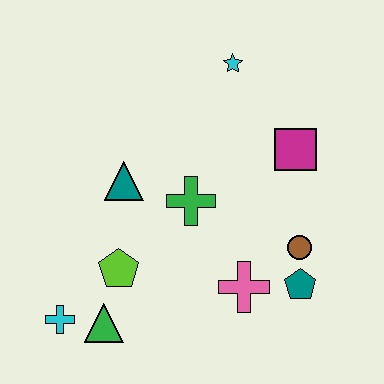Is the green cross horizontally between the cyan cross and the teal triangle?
No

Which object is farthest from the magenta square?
The cyan cross is farthest from the magenta square.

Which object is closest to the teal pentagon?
The brown circle is closest to the teal pentagon.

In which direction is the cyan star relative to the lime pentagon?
The cyan star is above the lime pentagon.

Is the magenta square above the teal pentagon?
Yes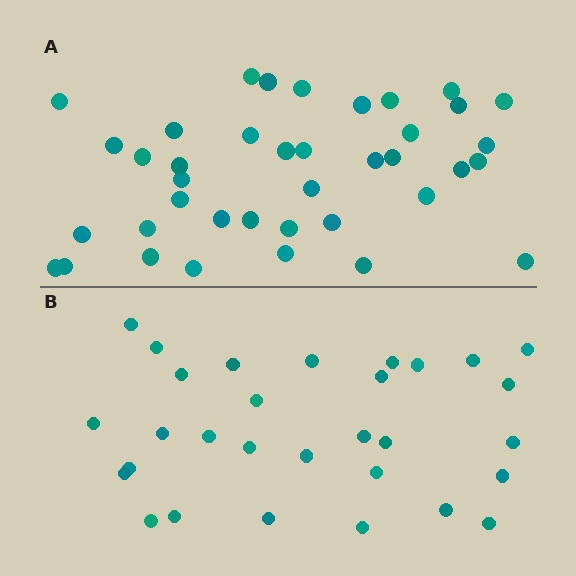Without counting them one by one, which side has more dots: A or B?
Region A (the top region) has more dots.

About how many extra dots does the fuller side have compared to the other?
Region A has roughly 8 or so more dots than region B.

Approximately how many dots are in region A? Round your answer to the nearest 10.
About 40 dots. (The exact count is 39, which rounds to 40.)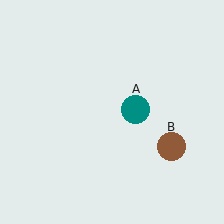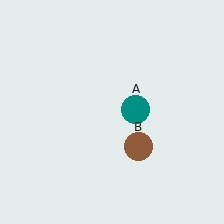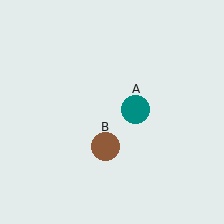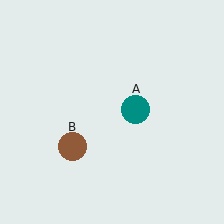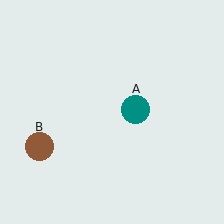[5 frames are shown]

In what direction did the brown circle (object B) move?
The brown circle (object B) moved left.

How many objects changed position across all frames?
1 object changed position: brown circle (object B).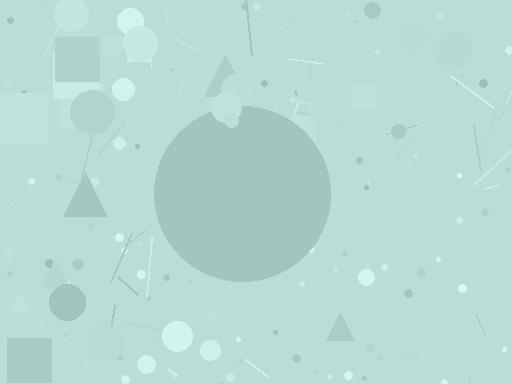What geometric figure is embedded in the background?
A circle is embedded in the background.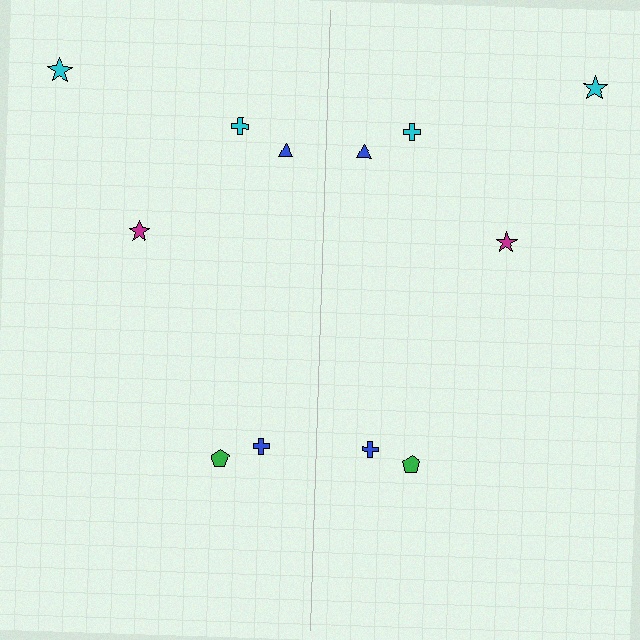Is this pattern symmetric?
Yes, this pattern has bilateral (reflection) symmetry.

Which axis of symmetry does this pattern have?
The pattern has a vertical axis of symmetry running through the center of the image.